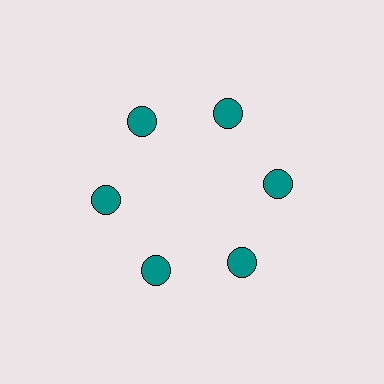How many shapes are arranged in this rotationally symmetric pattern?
There are 6 shapes, arranged in 6 groups of 1.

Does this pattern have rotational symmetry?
Yes, this pattern has 6-fold rotational symmetry. It looks the same after rotating 60 degrees around the center.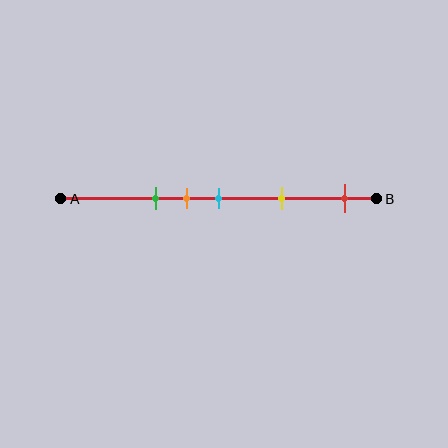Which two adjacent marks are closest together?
The orange and cyan marks are the closest adjacent pair.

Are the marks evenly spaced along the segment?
No, the marks are not evenly spaced.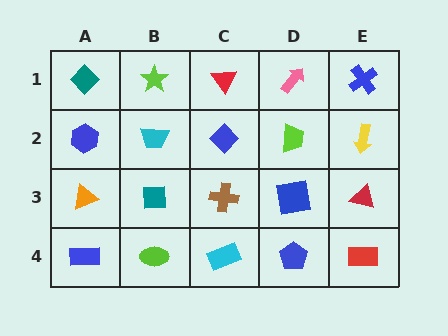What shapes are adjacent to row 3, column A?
A blue hexagon (row 2, column A), a blue rectangle (row 4, column A), a teal square (row 3, column B).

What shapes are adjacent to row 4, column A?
An orange triangle (row 3, column A), a lime ellipse (row 4, column B).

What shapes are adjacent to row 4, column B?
A teal square (row 3, column B), a blue rectangle (row 4, column A), a cyan rectangle (row 4, column C).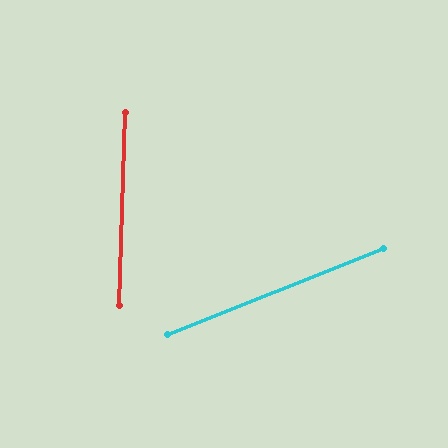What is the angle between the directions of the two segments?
Approximately 67 degrees.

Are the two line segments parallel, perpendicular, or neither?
Neither parallel nor perpendicular — they differ by about 67°.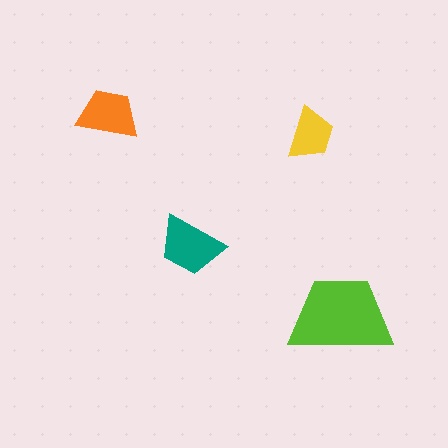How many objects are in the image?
There are 4 objects in the image.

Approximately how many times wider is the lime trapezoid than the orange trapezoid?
About 1.5 times wider.